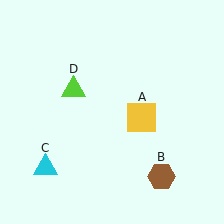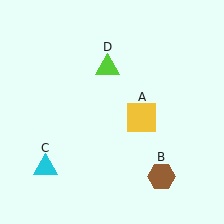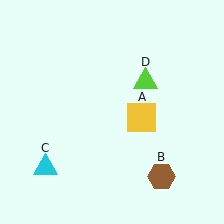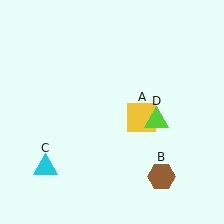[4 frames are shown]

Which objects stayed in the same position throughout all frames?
Yellow square (object A) and brown hexagon (object B) and cyan triangle (object C) remained stationary.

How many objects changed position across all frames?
1 object changed position: lime triangle (object D).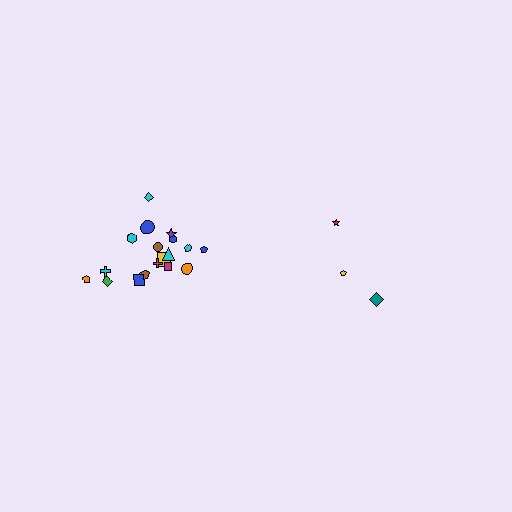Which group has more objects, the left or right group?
The left group.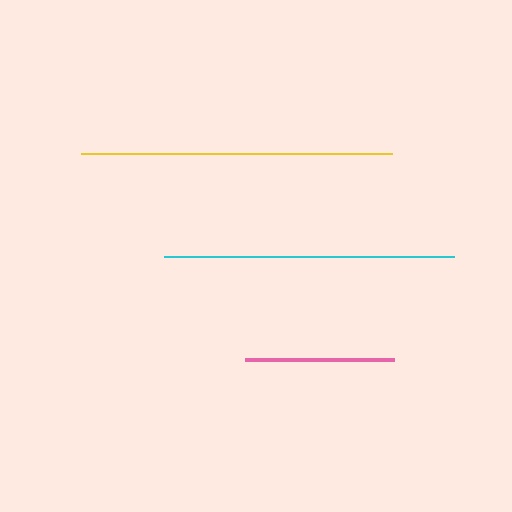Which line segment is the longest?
The yellow line is the longest at approximately 311 pixels.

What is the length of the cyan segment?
The cyan segment is approximately 290 pixels long.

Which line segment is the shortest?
The pink line is the shortest at approximately 148 pixels.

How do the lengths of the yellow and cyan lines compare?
The yellow and cyan lines are approximately the same length.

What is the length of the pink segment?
The pink segment is approximately 148 pixels long.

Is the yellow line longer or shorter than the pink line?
The yellow line is longer than the pink line.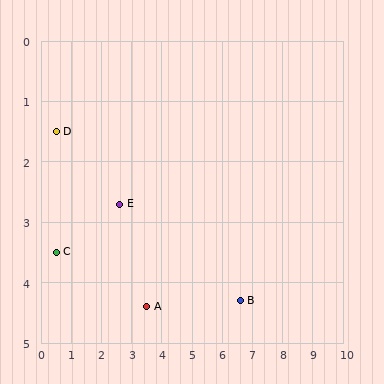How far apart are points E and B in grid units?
Points E and B are about 4.3 grid units apart.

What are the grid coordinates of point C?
Point C is at approximately (0.5, 3.5).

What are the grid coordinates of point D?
Point D is at approximately (0.5, 1.5).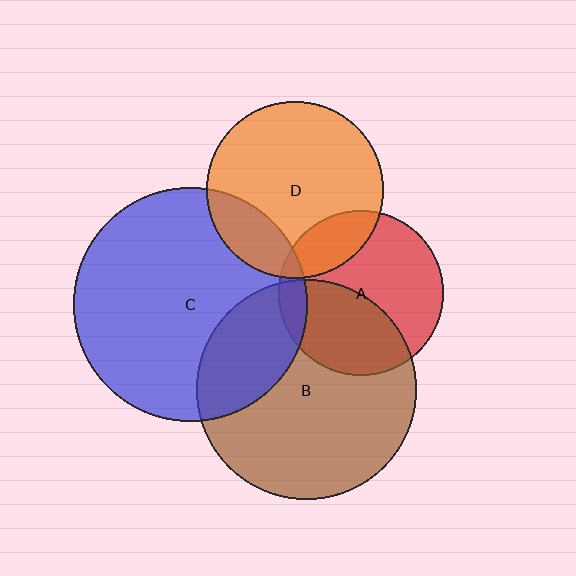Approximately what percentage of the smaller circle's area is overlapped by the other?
Approximately 20%.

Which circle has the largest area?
Circle C (blue).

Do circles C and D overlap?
Yes.